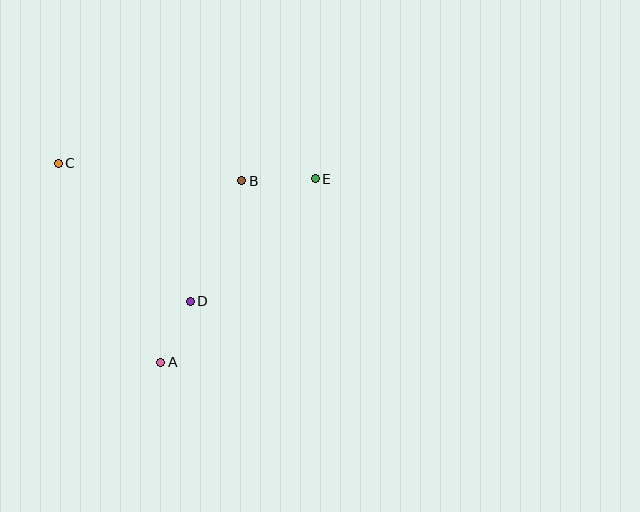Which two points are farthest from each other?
Points C and E are farthest from each other.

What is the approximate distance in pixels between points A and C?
The distance between A and C is approximately 224 pixels.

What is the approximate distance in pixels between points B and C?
The distance between B and C is approximately 184 pixels.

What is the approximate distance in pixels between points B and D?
The distance between B and D is approximately 131 pixels.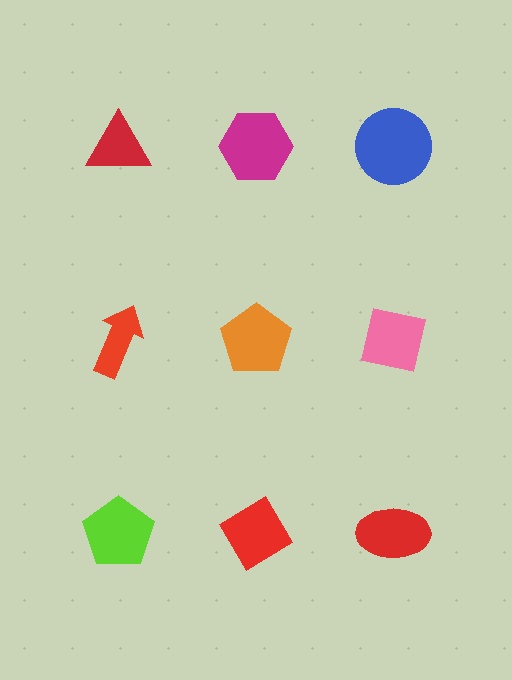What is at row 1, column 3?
A blue circle.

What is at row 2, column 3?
A pink square.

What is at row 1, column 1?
A red triangle.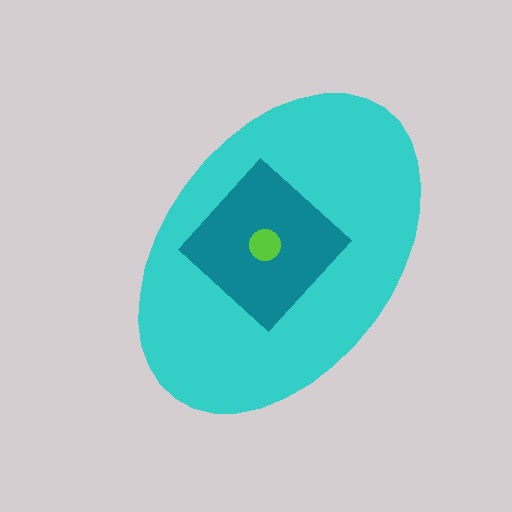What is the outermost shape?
The cyan ellipse.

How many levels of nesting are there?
3.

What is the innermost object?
The lime circle.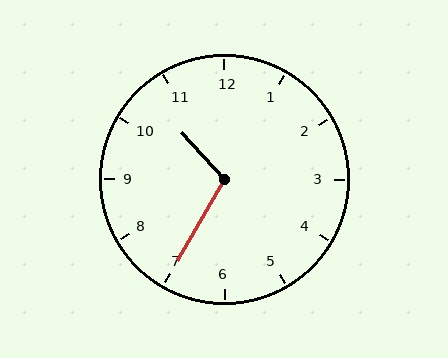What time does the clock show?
10:35.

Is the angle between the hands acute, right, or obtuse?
It is obtuse.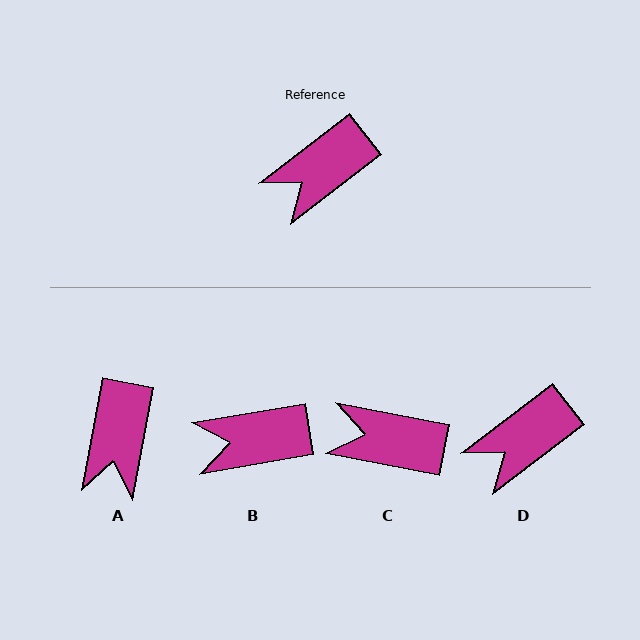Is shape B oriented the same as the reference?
No, it is off by about 28 degrees.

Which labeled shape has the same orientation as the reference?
D.